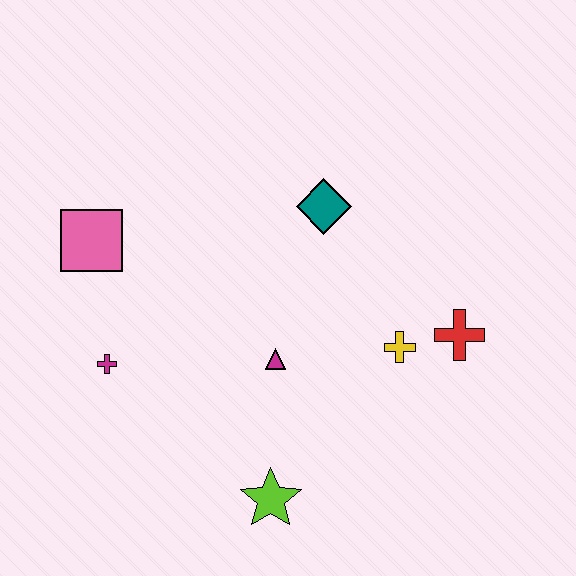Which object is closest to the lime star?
The magenta triangle is closest to the lime star.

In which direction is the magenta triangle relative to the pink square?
The magenta triangle is to the right of the pink square.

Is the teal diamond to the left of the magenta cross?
No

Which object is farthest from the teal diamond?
The lime star is farthest from the teal diamond.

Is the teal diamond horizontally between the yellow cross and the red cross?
No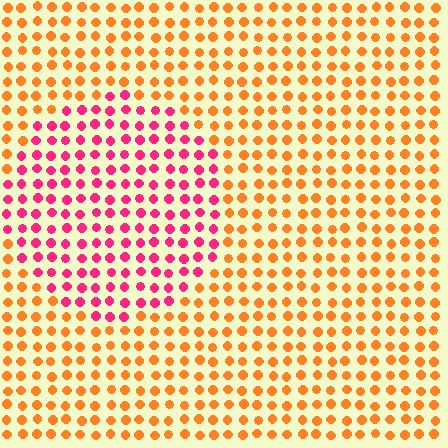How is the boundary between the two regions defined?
The boundary is defined purely by a slight shift in hue (about 51 degrees). Spacing, size, and orientation are identical on both sides.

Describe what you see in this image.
The image is filled with small orange elements in a uniform arrangement. A circle-shaped region is visible where the elements are tinted to a slightly different hue, forming a subtle color boundary.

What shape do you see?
I see a circle.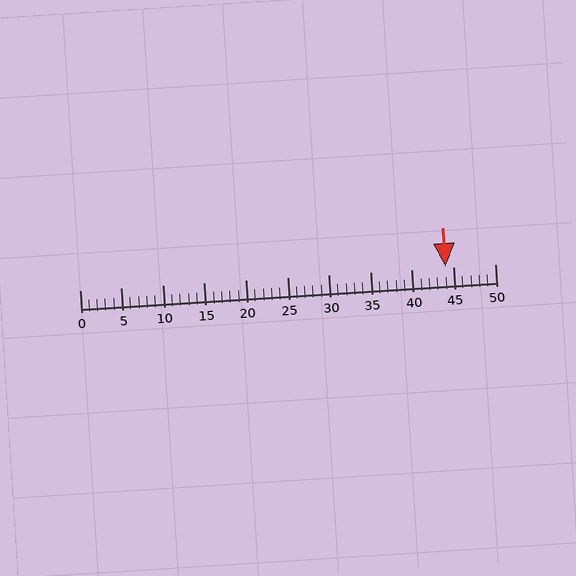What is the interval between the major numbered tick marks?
The major tick marks are spaced 5 units apart.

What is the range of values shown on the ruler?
The ruler shows values from 0 to 50.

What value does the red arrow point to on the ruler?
The red arrow points to approximately 44.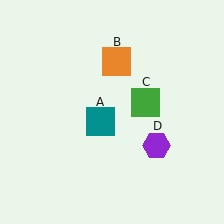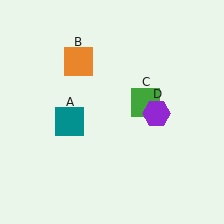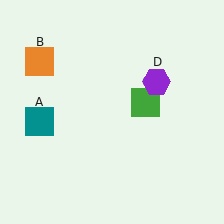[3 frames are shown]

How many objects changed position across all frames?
3 objects changed position: teal square (object A), orange square (object B), purple hexagon (object D).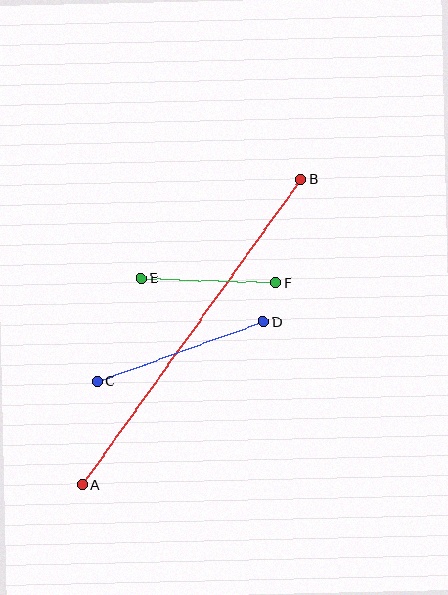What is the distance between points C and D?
The distance is approximately 177 pixels.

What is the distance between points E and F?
The distance is approximately 134 pixels.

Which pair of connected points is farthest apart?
Points A and B are farthest apart.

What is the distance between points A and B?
The distance is approximately 376 pixels.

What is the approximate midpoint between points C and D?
The midpoint is at approximately (180, 351) pixels.